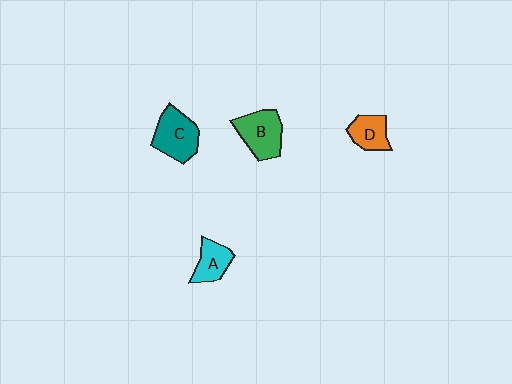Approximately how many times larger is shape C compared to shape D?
Approximately 1.5 times.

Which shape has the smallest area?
Shape D (orange).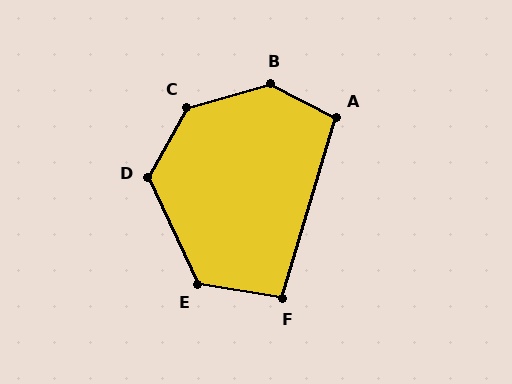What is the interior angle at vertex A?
Approximately 101 degrees (obtuse).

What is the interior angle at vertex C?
Approximately 135 degrees (obtuse).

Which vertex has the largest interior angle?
B, at approximately 137 degrees.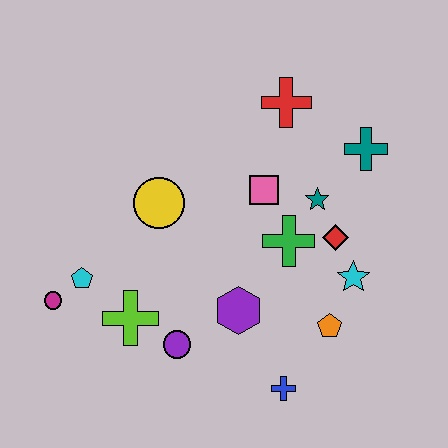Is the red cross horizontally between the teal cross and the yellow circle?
Yes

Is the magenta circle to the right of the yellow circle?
No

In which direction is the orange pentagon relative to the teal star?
The orange pentagon is below the teal star.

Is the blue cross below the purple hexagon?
Yes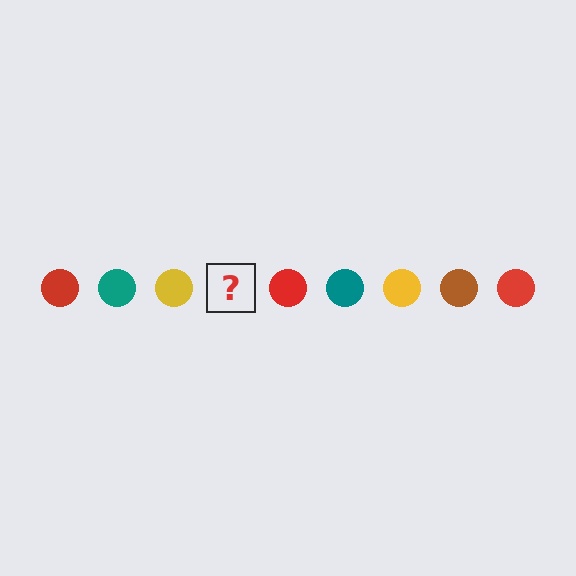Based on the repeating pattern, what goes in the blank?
The blank should be a brown circle.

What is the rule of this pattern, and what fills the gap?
The rule is that the pattern cycles through red, teal, yellow, brown circles. The gap should be filled with a brown circle.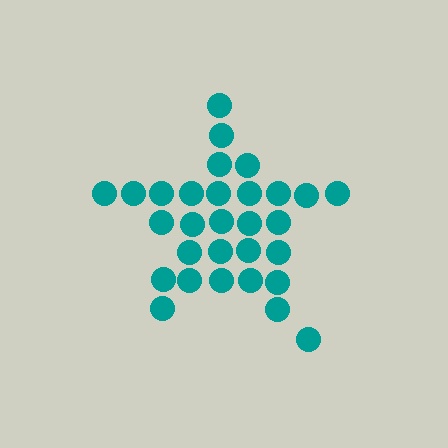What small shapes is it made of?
It is made of small circles.